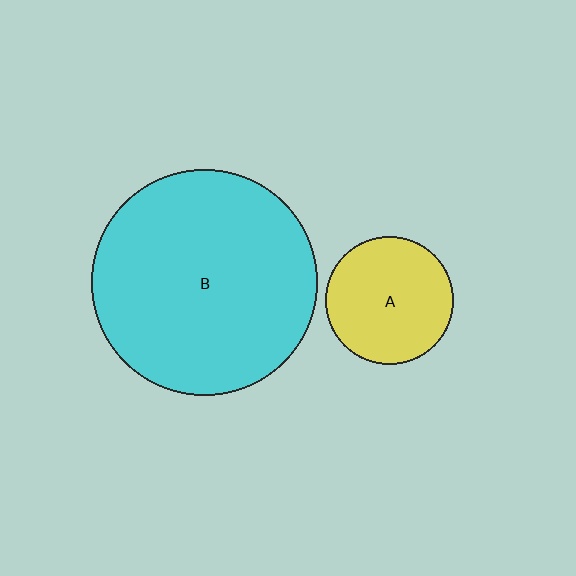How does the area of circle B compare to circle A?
Approximately 3.1 times.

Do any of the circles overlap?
No, none of the circles overlap.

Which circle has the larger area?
Circle B (cyan).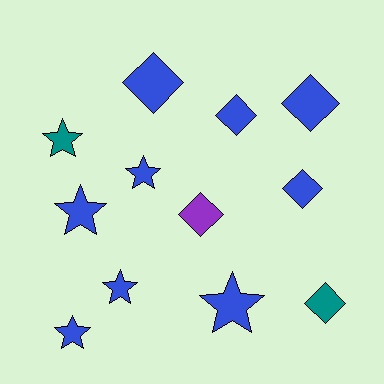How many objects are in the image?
There are 12 objects.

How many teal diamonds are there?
There is 1 teal diamond.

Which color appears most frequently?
Blue, with 9 objects.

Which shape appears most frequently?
Star, with 6 objects.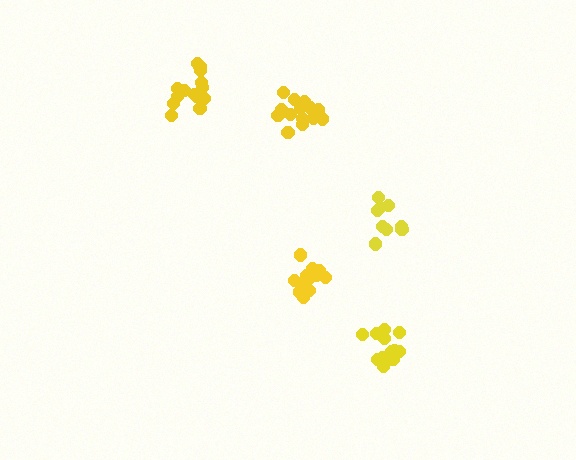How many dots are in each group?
Group 1: 15 dots, Group 2: 9 dots, Group 3: 15 dots, Group 4: 14 dots, Group 5: 14 dots (67 total).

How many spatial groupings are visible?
There are 5 spatial groupings.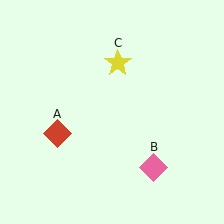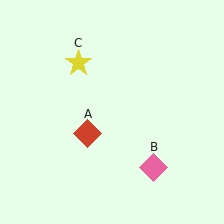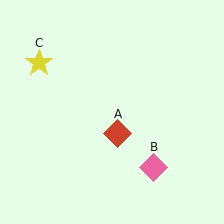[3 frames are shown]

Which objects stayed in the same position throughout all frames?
Pink diamond (object B) remained stationary.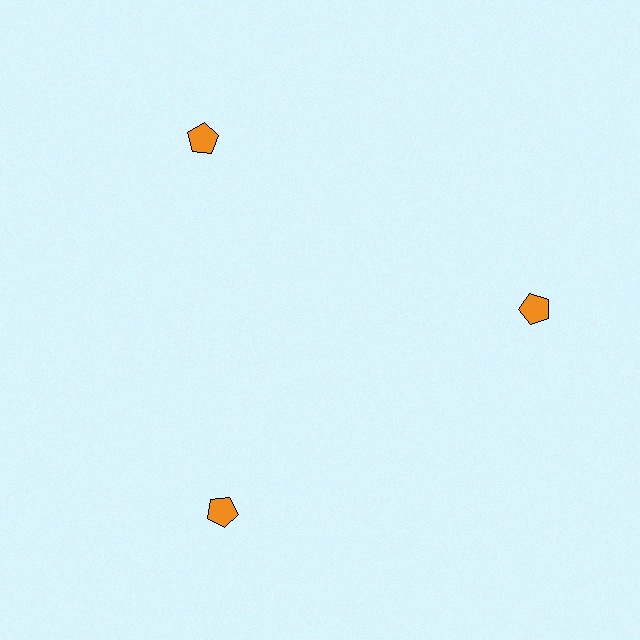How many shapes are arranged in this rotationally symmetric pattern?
There are 3 shapes, arranged in 3 groups of 1.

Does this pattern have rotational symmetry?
Yes, this pattern has 3-fold rotational symmetry. It looks the same after rotating 120 degrees around the center.